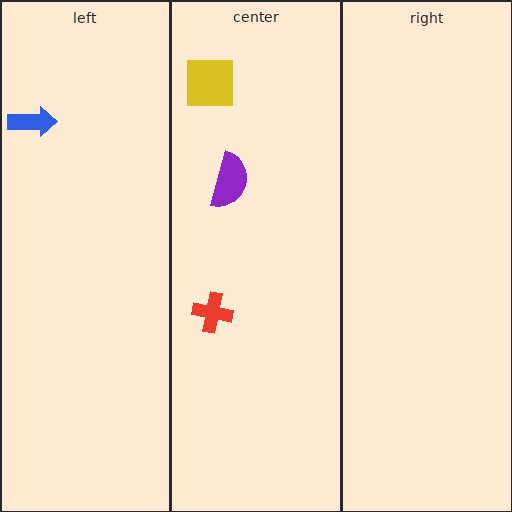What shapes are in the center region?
The yellow square, the purple semicircle, the red cross.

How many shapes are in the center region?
3.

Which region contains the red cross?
The center region.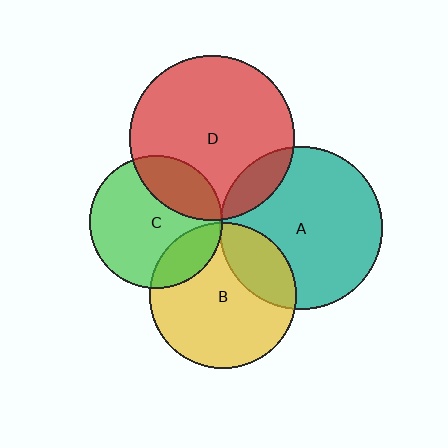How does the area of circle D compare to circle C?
Approximately 1.5 times.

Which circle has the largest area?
Circle D (red).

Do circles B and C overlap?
Yes.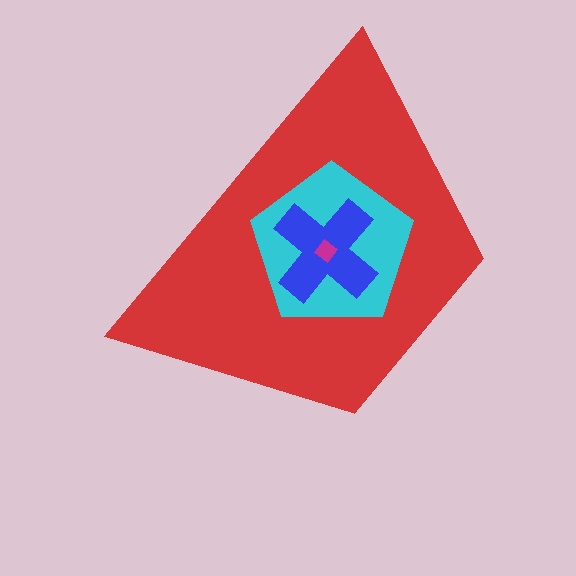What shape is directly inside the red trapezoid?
The cyan pentagon.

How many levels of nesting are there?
4.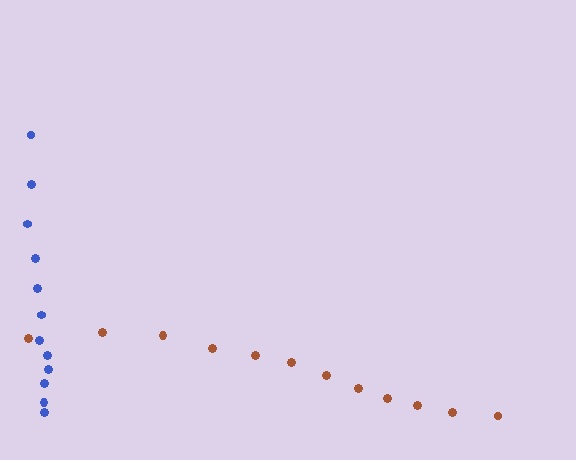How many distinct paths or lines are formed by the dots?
There are 2 distinct paths.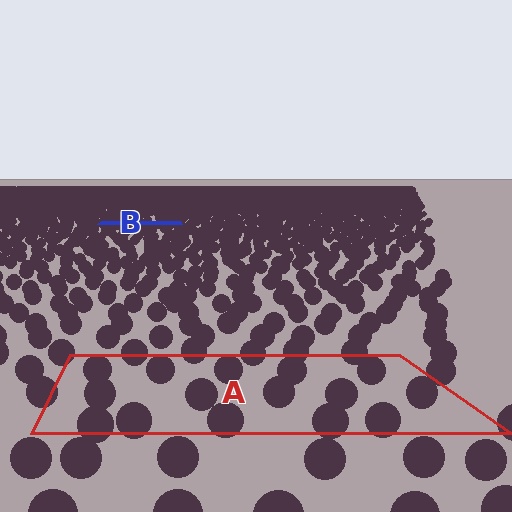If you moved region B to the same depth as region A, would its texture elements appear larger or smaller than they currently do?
They would appear larger. At a closer depth, the same texture elements are projected at a bigger on-screen size.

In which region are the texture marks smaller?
The texture marks are smaller in region B, because it is farther away.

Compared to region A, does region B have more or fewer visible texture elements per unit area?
Region B has more texture elements per unit area — they are packed more densely because it is farther away.